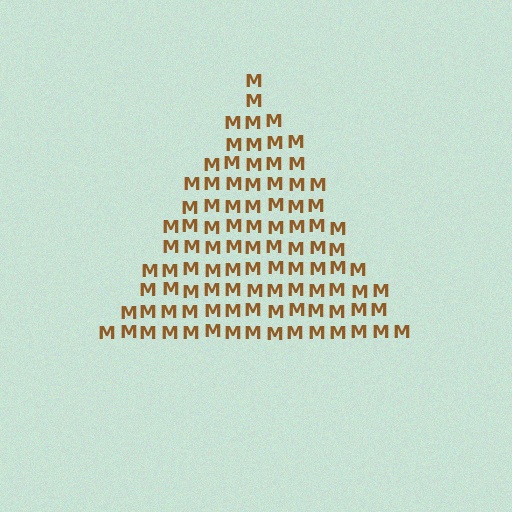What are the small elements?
The small elements are letter M's.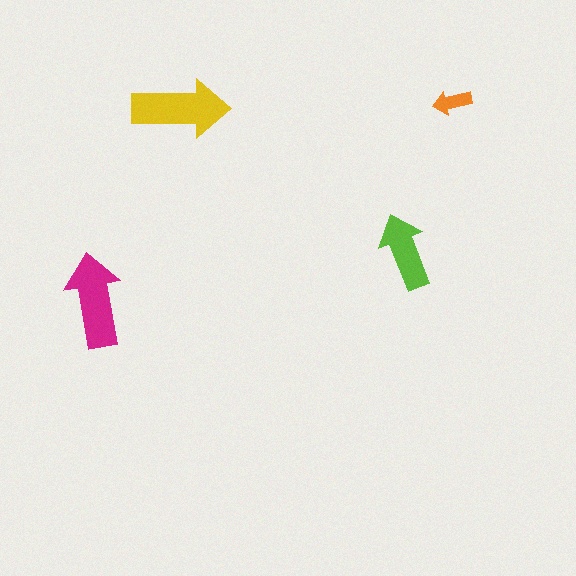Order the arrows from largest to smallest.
the yellow one, the magenta one, the lime one, the orange one.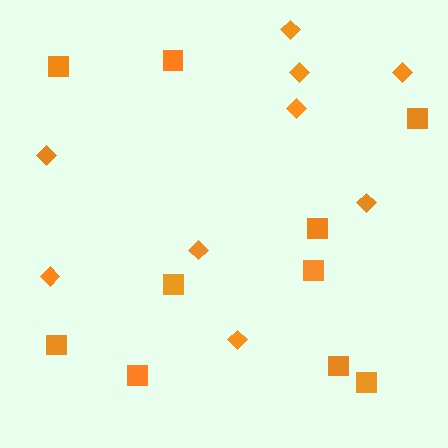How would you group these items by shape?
There are 2 groups: one group of squares (10) and one group of diamonds (9).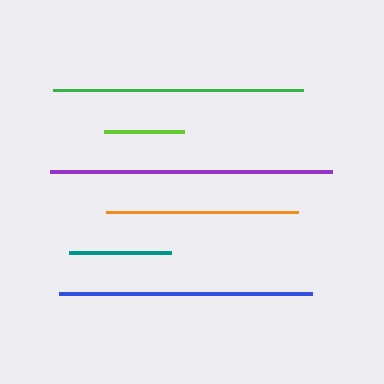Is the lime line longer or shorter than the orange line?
The orange line is longer than the lime line.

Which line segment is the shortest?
The lime line is the shortest at approximately 80 pixels.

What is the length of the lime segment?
The lime segment is approximately 80 pixels long.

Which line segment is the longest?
The purple line is the longest at approximately 282 pixels.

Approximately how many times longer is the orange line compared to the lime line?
The orange line is approximately 2.4 times the length of the lime line.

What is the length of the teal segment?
The teal segment is approximately 103 pixels long.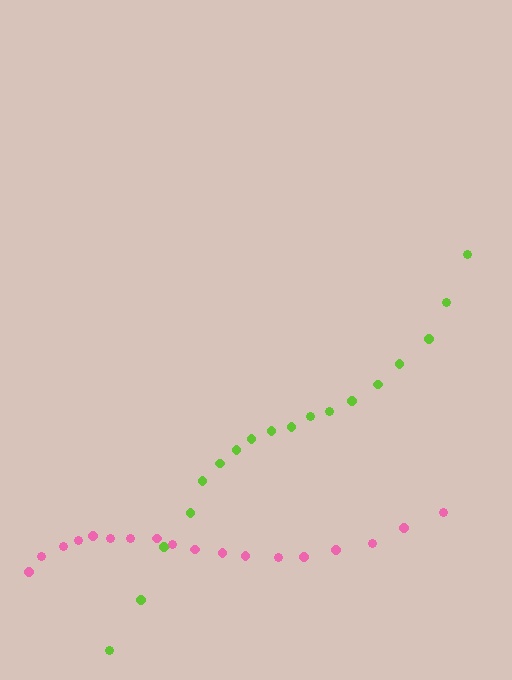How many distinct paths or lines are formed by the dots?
There are 2 distinct paths.